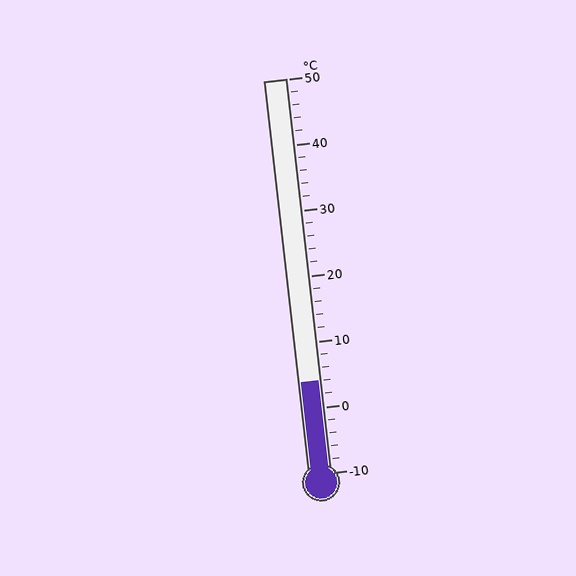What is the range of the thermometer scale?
The thermometer scale ranges from -10°C to 50°C.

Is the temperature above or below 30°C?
The temperature is below 30°C.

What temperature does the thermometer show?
The thermometer shows approximately 4°C.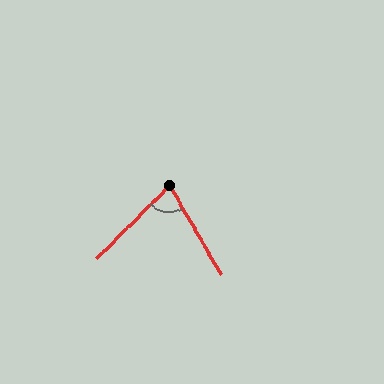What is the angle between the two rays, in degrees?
Approximately 75 degrees.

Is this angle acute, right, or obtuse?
It is acute.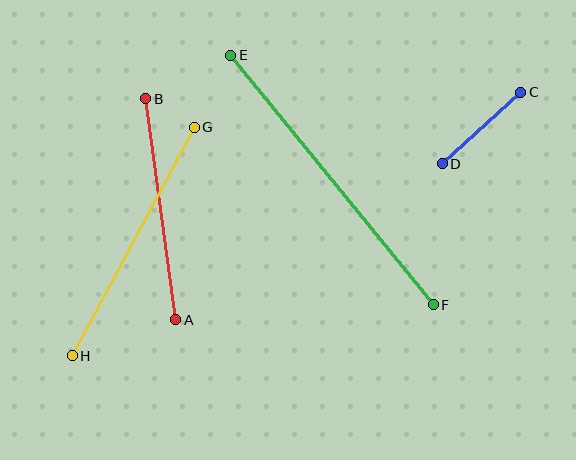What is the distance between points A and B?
The distance is approximately 223 pixels.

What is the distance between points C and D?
The distance is approximately 106 pixels.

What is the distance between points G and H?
The distance is approximately 259 pixels.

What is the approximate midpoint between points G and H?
The midpoint is at approximately (133, 241) pixels.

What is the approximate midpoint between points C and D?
The midpoint is at approximately (482, 128) pixels.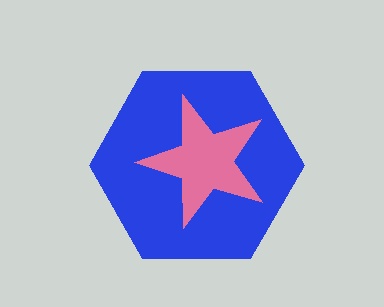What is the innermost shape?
The pink star.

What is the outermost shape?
The blue hexagon.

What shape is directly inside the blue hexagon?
The pink star.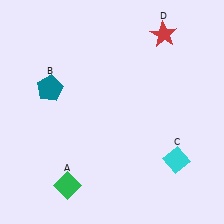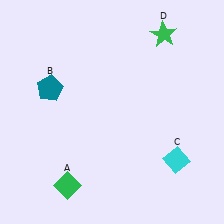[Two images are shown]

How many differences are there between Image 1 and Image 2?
There is 1 difference between the two images.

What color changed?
The star (D) changed from red in Image 1 to green in Image 2.